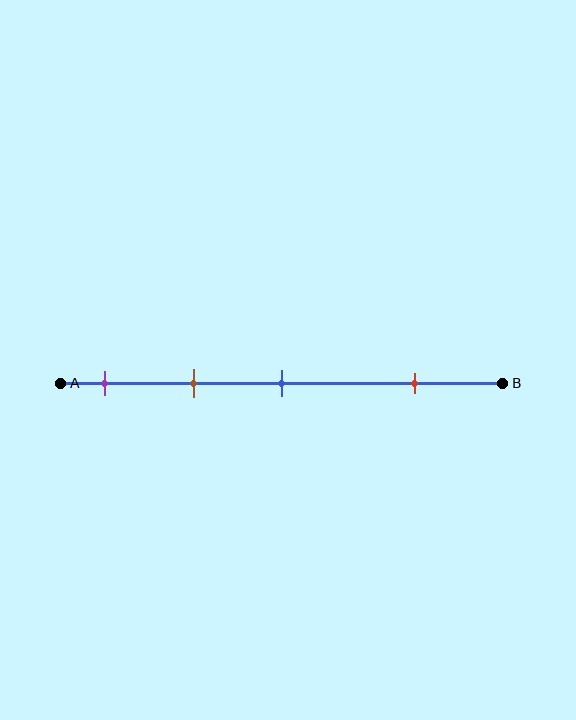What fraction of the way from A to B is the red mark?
The red mark is approximately 80% (0.8) of the way from A to B.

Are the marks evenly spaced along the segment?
No, the marks are not evenly spaced.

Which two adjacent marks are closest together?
The purple and brown marks are the closest adjacent pair.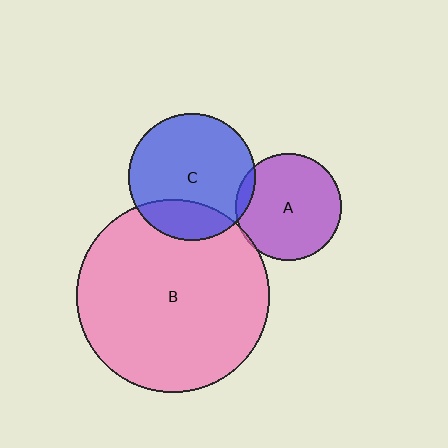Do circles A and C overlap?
Yes.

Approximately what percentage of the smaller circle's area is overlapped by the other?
Approximately 5%.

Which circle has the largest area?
Circle B (pink).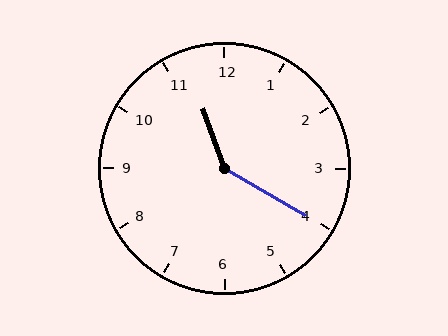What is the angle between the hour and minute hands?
Approximately 140 degrees.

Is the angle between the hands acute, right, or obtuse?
It is obtuse.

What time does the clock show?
11:20.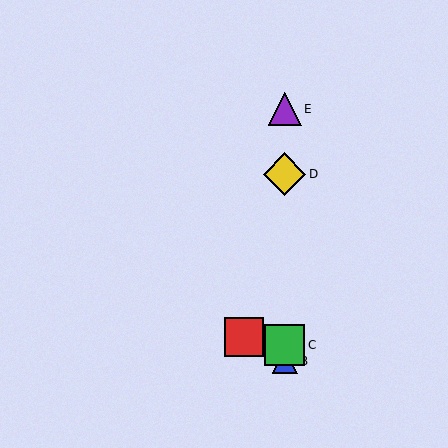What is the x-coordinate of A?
Object A is at x≈244.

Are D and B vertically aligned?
Yes, both are at x≈285.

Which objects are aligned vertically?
Objects B, C, D, E are aligned vertically.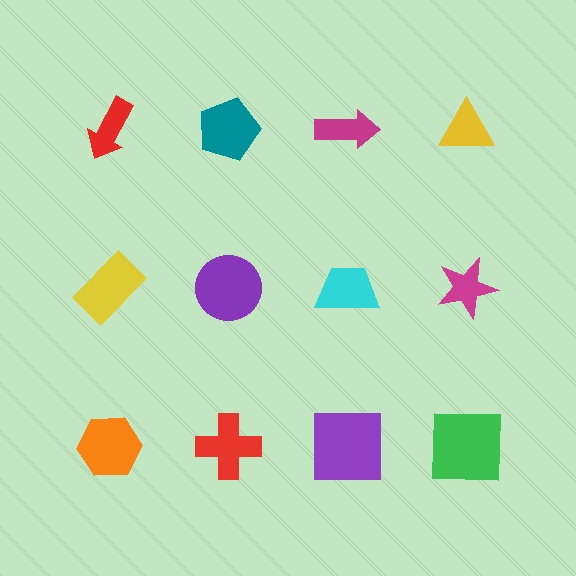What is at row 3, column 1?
An orange hexagon.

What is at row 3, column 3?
A purple square.